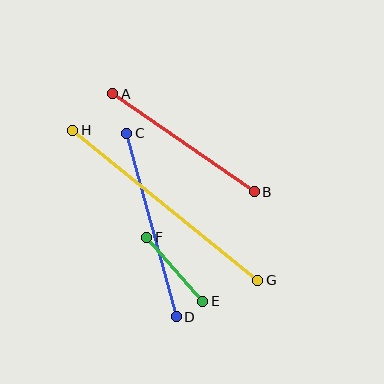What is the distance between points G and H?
The distance is approximately 238 pixels.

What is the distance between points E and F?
The distance is approximately 85 pixels.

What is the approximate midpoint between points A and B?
The midpoint is at approximately (184, 143) pixels.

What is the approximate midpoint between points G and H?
The midpoint is at approximately (165, 205) pixels.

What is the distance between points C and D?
The distance is approximately 190 pixels.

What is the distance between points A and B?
The distance is approximately 172 pixels.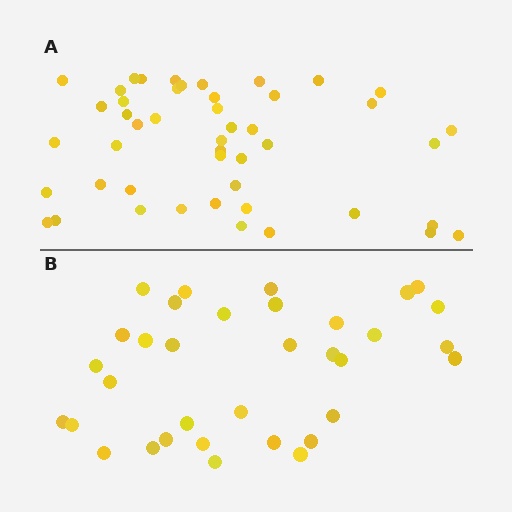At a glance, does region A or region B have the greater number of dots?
Region A (the top region) has more dots.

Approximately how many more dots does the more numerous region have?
Region A has approximately 15 more dots than region B.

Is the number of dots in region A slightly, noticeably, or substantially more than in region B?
Region A has noticeably more, but not dramatically so. The ratio is roughly 1.4 to 1.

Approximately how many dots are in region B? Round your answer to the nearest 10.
About 30 dots. (The exact count is 34, which rounds to 30.)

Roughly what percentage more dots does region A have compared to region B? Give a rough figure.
About 40% more.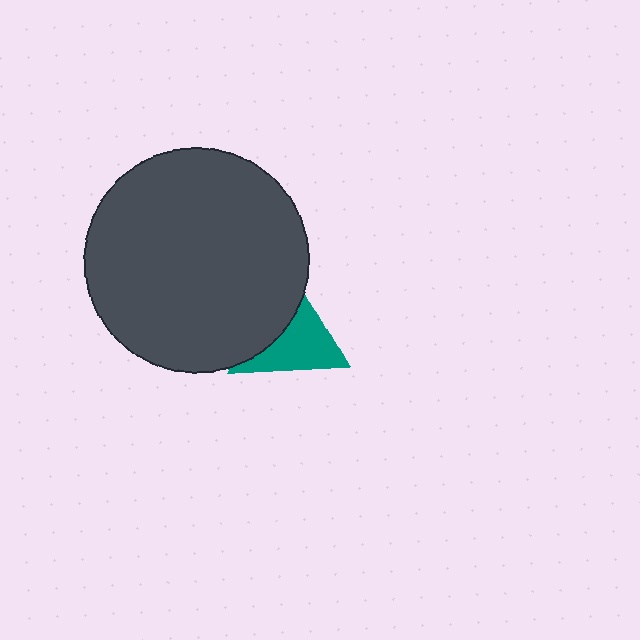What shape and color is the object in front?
The object in front is a dark gray circle.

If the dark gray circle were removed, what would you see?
You would see the complete teal triangle.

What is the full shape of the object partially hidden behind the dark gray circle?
The partially hidden object is a teal triangle.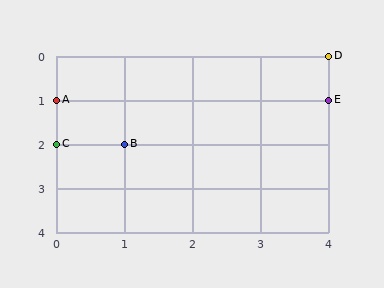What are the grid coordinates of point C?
Point C is at grid coordinates (0, 2).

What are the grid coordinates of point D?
Point D is at grid coordinates (4, 0).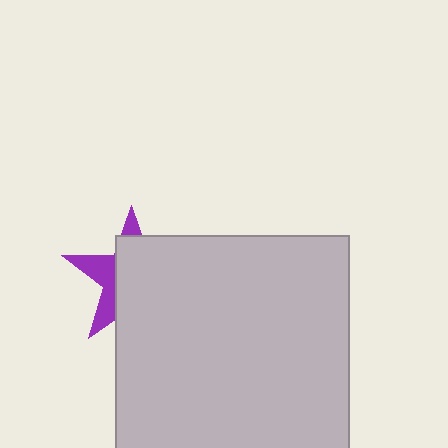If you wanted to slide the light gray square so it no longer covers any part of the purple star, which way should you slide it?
Slide it right — that is the most direct way to separate the two shapes.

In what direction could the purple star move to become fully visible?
The purple star could move left. That would shift it out from behind the light gray square entirely.